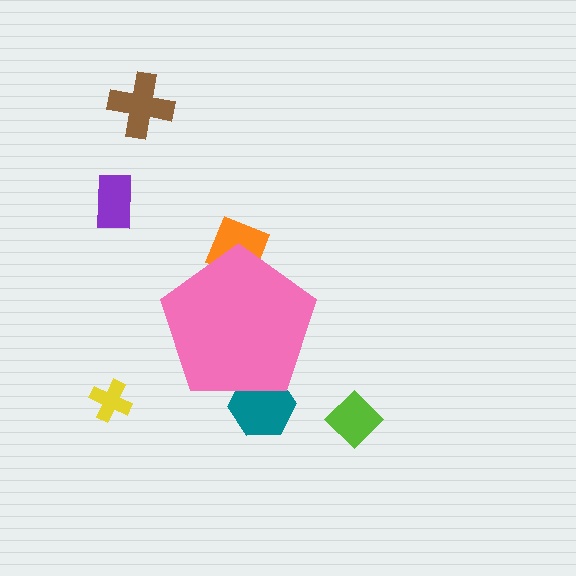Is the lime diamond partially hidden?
No, the lime diamond is fully visible.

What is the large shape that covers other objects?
A pink pentagon.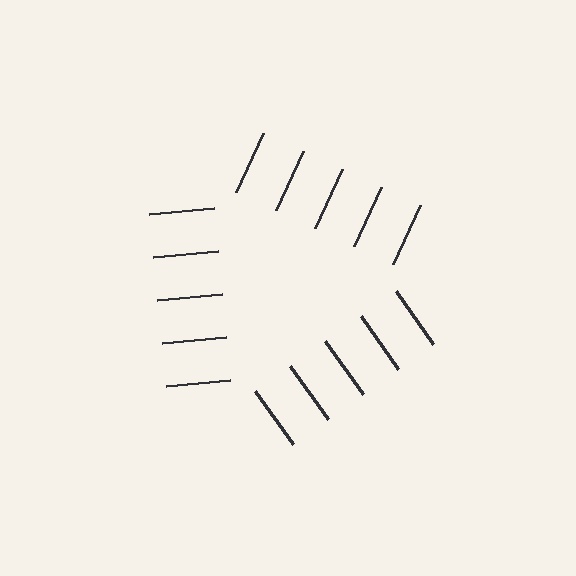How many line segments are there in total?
15 — 5 along each of the 3 edges.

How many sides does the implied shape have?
3 sides — the line-ends trace a triangle.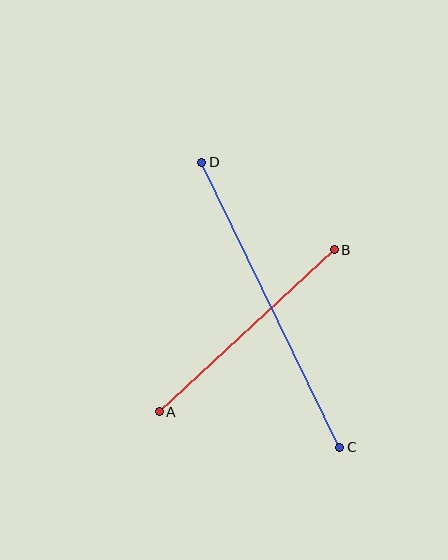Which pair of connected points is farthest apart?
Points C and D are farthest apart.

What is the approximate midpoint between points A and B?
The midpoint is at approximately (247, 331) pixels.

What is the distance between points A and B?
The distance is approximately 239 pixels.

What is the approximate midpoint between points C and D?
The midpoint is at approximately (271, 305) pixels.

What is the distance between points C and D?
The distance is approximately 316 pixels.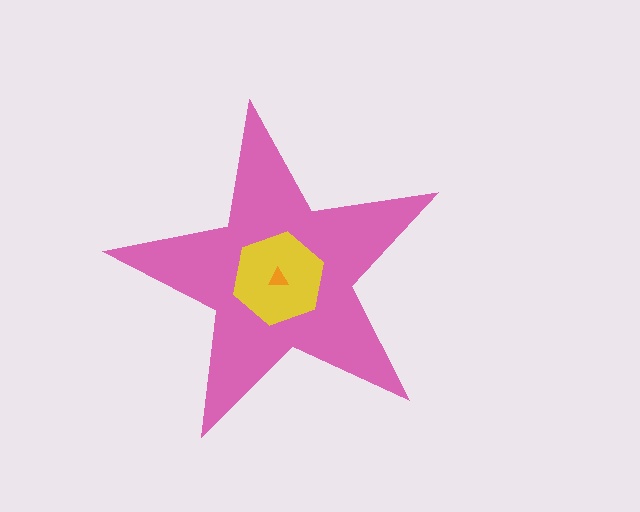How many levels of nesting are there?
3.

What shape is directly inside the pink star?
The yellow hexagon.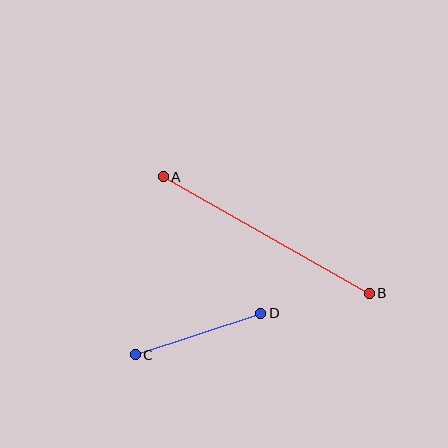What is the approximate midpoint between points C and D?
The midpoint is at approximately (198, 334) pixels.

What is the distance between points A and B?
The distance is approximately 237 pixels.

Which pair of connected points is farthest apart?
Points A and B are farthest apart.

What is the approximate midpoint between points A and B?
The midpoint is at approximately (266, 235) pixels.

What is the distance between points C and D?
The distance is approximately 132 pixels.